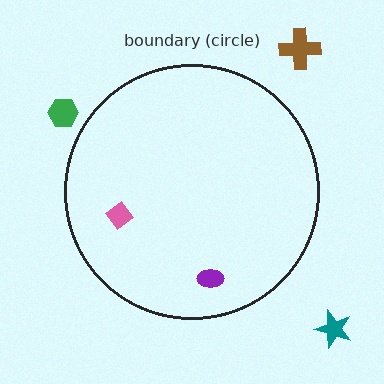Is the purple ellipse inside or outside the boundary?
Inside.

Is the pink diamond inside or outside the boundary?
Inside.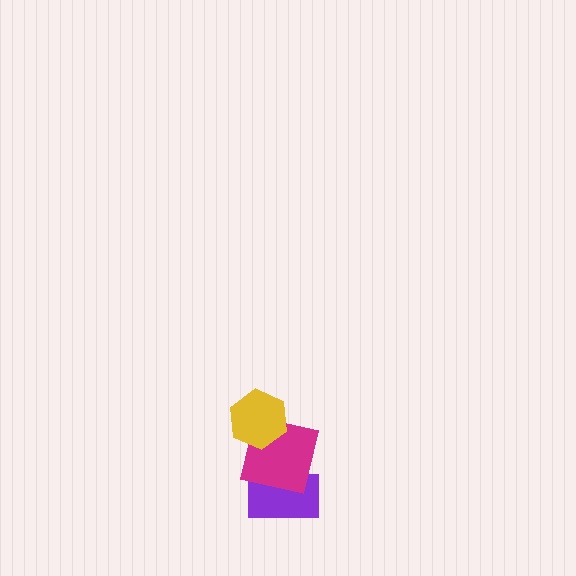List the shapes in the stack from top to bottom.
From top to bottom: the yellow hexagon, the magenta square, the purple rectangle.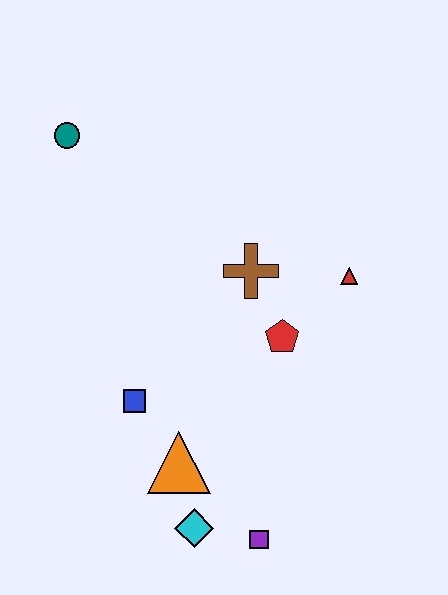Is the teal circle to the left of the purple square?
Yes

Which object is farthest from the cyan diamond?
The teal circle is farthest from the cyan diamond.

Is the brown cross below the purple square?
No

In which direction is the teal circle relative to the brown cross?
The teal circle is to the left of the brown cross.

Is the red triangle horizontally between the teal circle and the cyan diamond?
No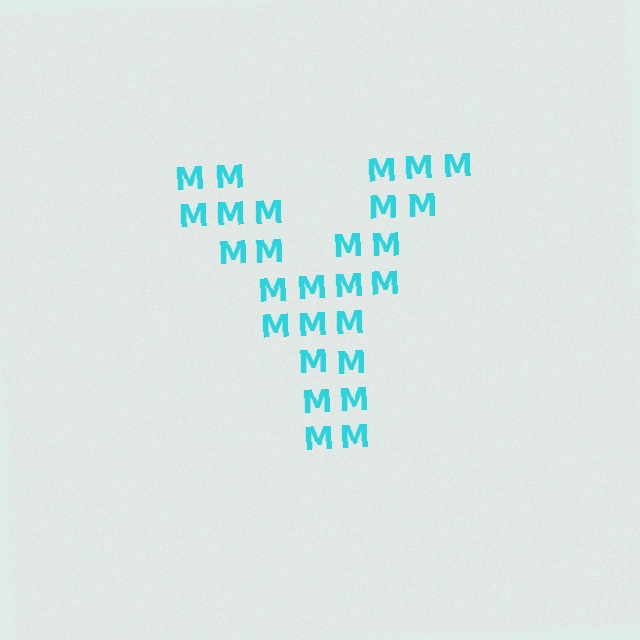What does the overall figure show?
The overall figure shows the letter Y.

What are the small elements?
The small elements are letter M's.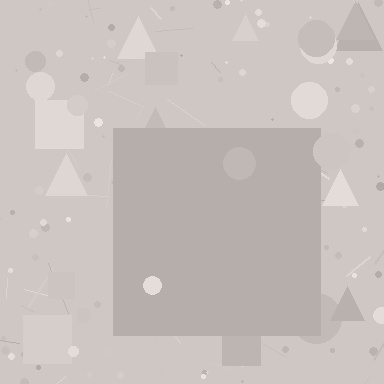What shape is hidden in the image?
A square is hidden in the image.